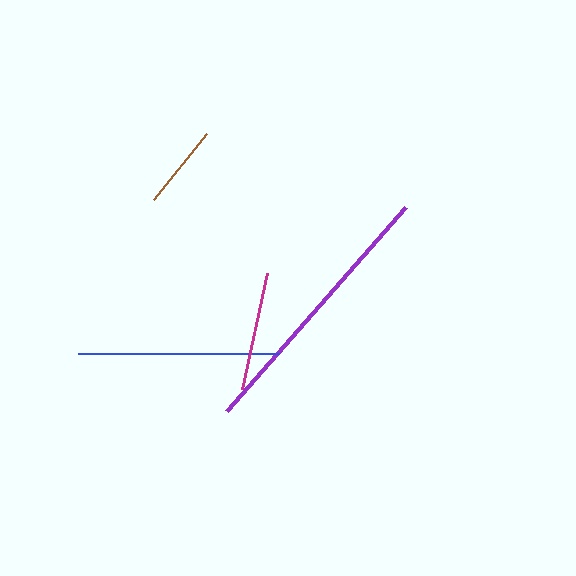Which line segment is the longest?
The purple line is the longest at approximately 272 pixels.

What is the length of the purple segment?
The purple segment is approximately 272 pixels long.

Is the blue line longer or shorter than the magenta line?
The blue line is longer than the magenta line.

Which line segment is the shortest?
The brown line is the shortest at approximately 85 pixels.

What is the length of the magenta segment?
The magenta segment is approximately 119 pixels long.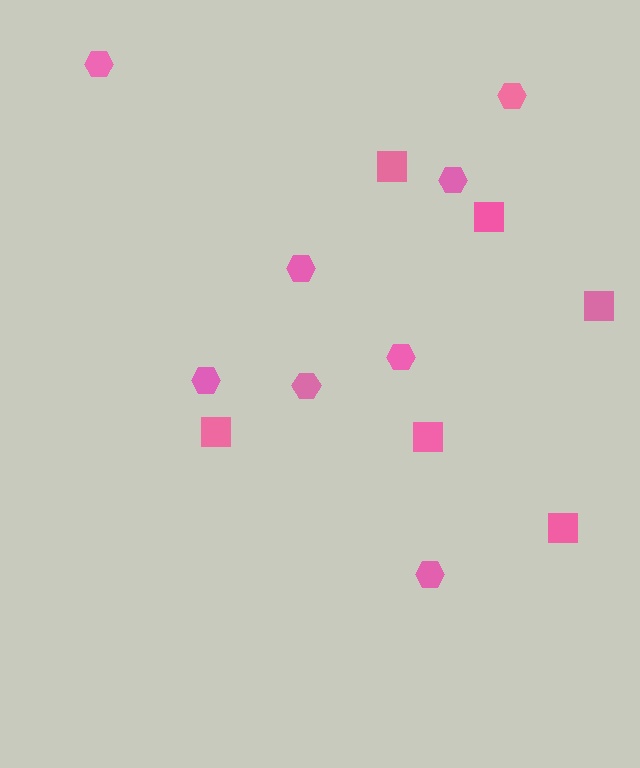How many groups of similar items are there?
There are 2 groups: one group of squares (6) and one group of hexagons (8).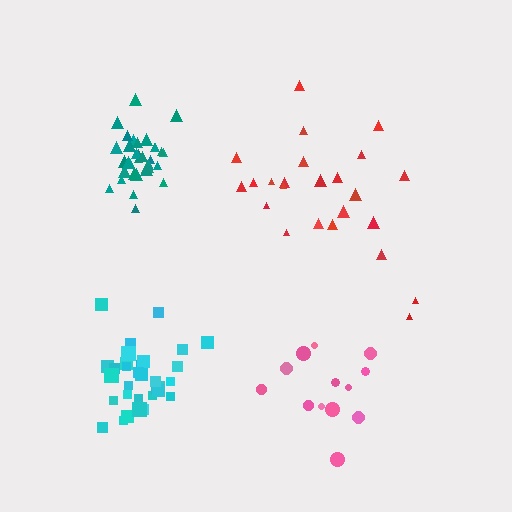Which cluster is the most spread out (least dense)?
Red.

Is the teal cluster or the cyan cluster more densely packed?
Teal.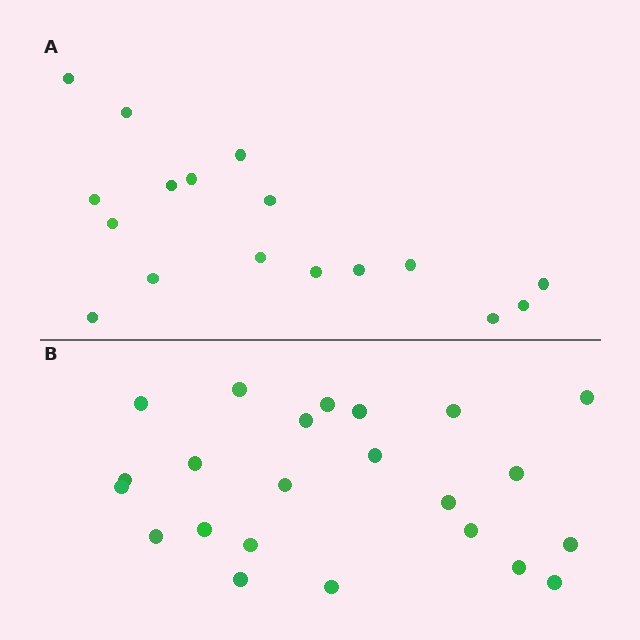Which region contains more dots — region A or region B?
Region B (the bottom region) has more dots.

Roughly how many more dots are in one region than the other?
Region B has about 6 more dots than region A.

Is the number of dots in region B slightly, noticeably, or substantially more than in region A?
Region B has noticeably more, but not dramatically so. The ratio is roughly 1.4 to 1.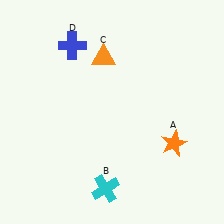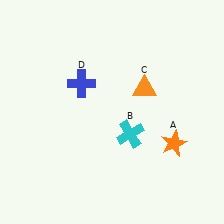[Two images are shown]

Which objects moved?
The objects that moved are: the cyan cross (B), the orange triangle (C), the blue cross (D).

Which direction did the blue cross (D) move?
The blue cross (D) moved down.